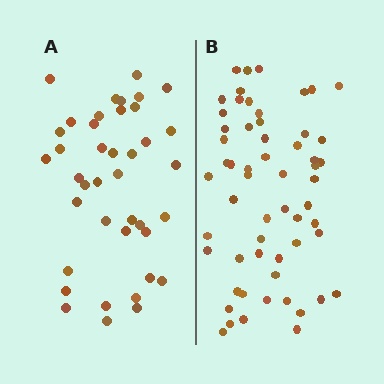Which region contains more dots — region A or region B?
Region B (the right region) has more dots.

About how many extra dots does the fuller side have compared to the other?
Region B has approximately 20 more dots than region A.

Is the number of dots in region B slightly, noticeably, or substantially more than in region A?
Region B has substantially more. The ratio is roughly 1.4 to 1.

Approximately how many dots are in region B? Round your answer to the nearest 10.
About 60 dots. (The exact count is 58, which rounds to 60.)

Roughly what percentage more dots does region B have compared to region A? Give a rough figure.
About 45% more.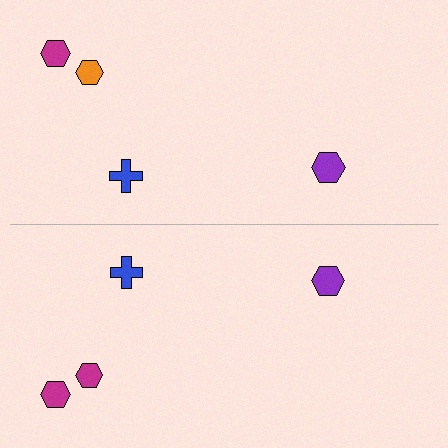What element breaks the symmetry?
The magenta hexagon on the bottom side breaks the symmetry — its mirror counterpart is orange.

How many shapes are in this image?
There are 8 shapes in this image.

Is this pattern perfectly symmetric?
No, the pattern is not perfectly symmetric. The magenta hexagon on the bottom side breaks the symmetry — its mirror counterpart is orange.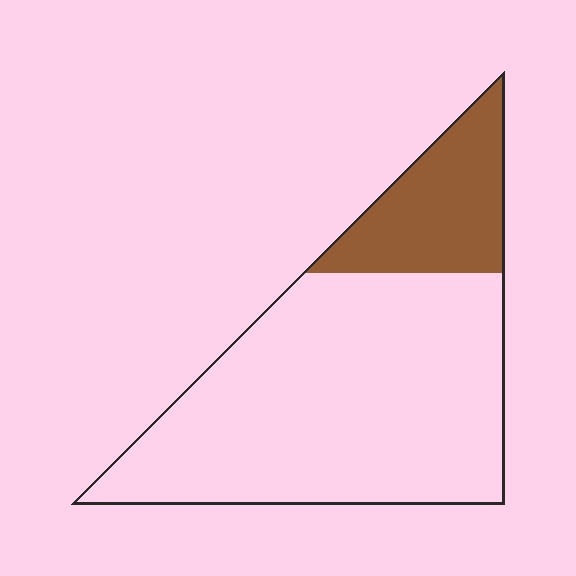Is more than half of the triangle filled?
No.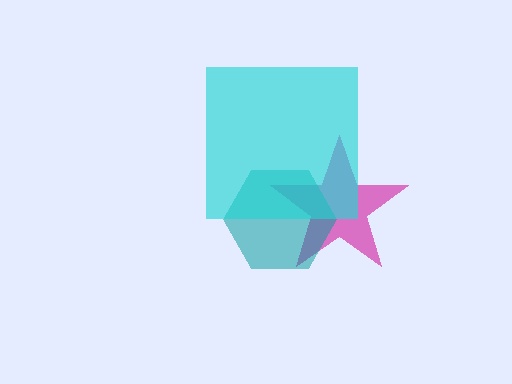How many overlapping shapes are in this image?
There are 3 overlapping shapes in the image.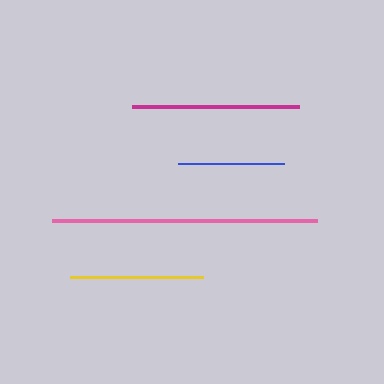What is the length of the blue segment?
The blue segment is approximately 106 pixels long.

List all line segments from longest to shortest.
From longest to shortest: pink, magenta, yellow, blue.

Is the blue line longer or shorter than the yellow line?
The yellow line is longer than the blue line.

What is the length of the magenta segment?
The magenta segment is approximately 167 pixels long.